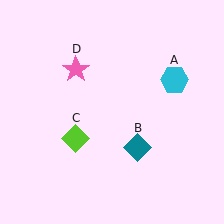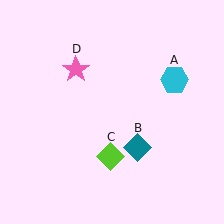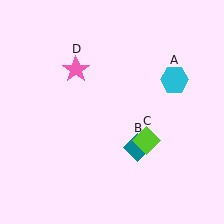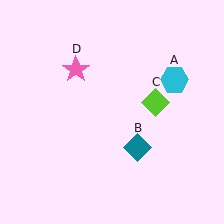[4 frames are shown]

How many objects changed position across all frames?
1 object changed position: lime diamond (object C).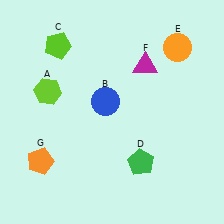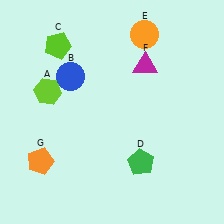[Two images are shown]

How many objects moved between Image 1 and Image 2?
2 objects moved between the two images.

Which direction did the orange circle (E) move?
The orange circle (E) moved left.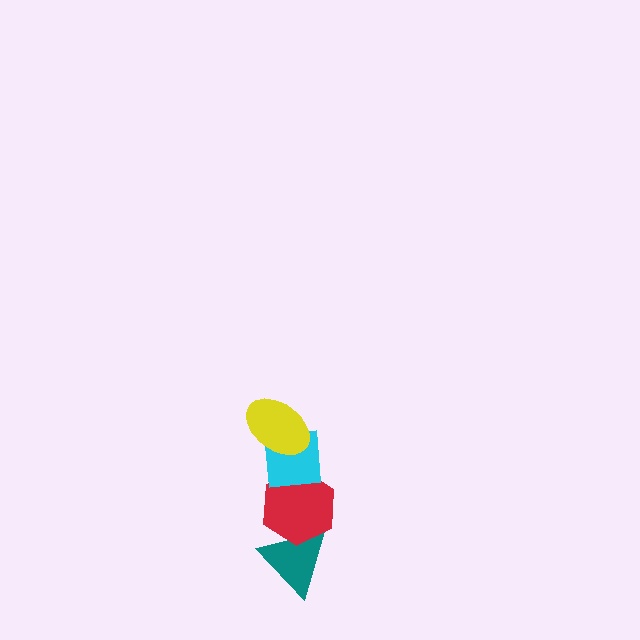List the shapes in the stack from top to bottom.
From top to bottom: the yellow ellipse, the cyan square, the red hexagon, the teal triangle.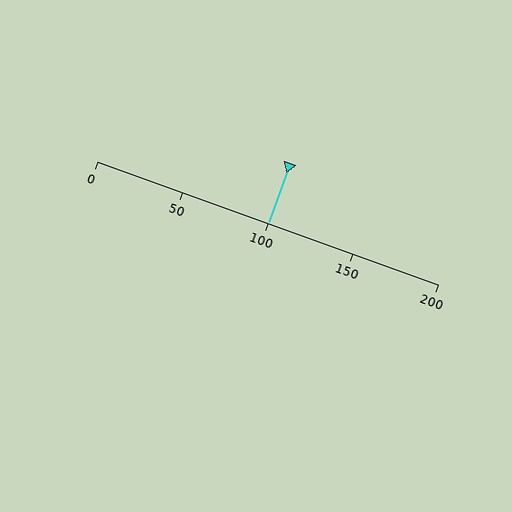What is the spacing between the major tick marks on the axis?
The major ticks are spaced 50 apart.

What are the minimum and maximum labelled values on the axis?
The axis runs from 0 to 200.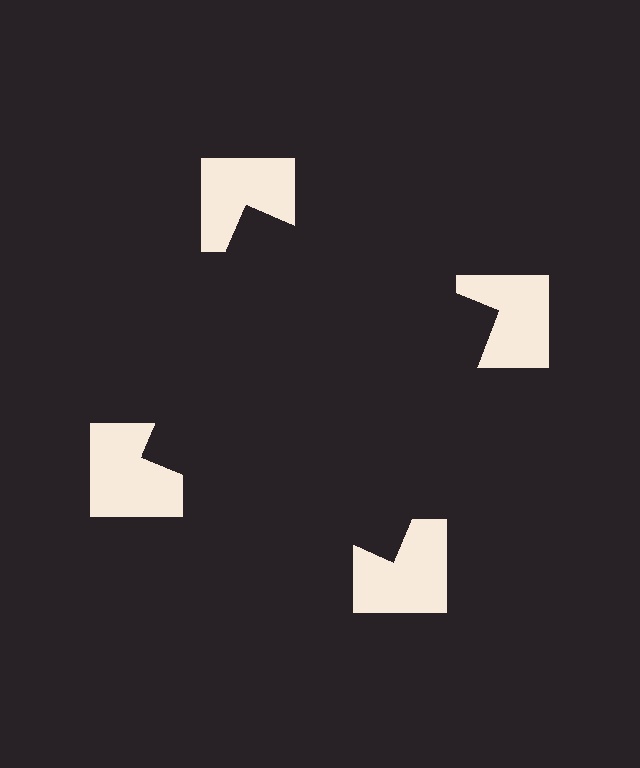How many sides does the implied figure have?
4 sides.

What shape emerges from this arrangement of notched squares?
An illusory square — its edges are inferred from the aligned wedge cuts in the notched squares, not physically drawn.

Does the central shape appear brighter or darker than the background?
It typically appears slightly darker than the background, even though no actual brightness change is drawn.